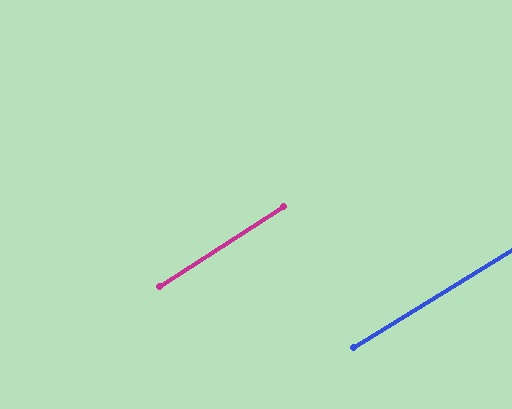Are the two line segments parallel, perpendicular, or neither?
Parallel — their directions differ by only 1.6°.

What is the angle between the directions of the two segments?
Approximately 2 degrees.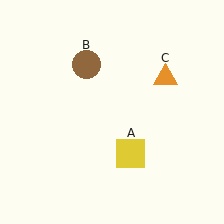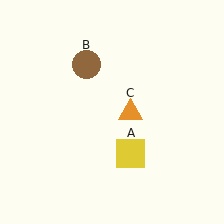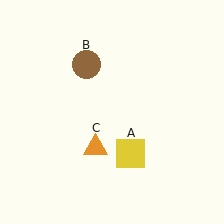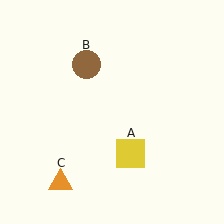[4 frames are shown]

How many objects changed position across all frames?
1 object changed position: orange triangle (object C).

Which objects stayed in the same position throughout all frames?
Yellow square (object A) and brown circle (object B) remained stationary.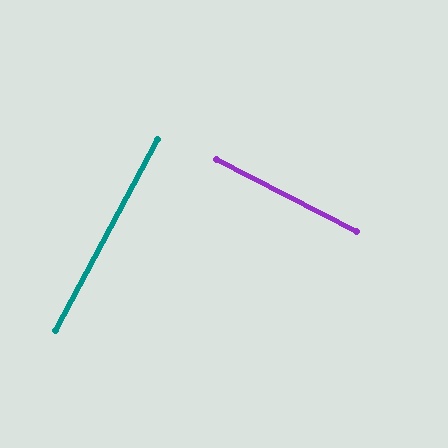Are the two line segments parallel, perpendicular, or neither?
Perpendicular — they meet at approximately 89°.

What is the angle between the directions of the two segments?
Approximately 89 degrees.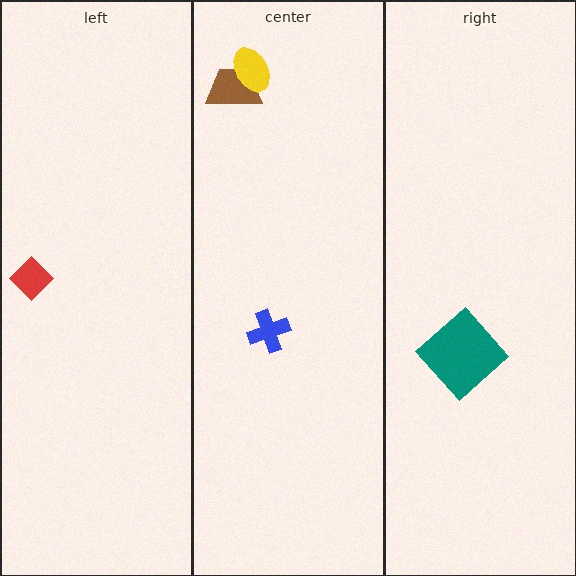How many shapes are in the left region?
1.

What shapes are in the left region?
The red diamond.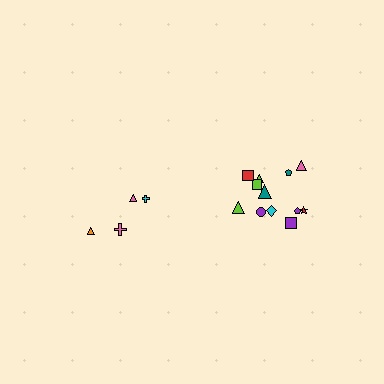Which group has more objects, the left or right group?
The right group.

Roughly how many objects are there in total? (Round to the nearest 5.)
Roughly 15 objects in total.